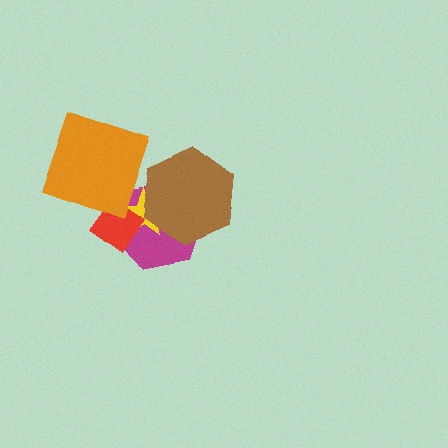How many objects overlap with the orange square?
0 objects overlap with the orange square.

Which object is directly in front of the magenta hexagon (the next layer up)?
The yellow star is directly in front of the magenta hexagon.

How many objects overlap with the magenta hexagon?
3 objects overlap with the magenta hexagon.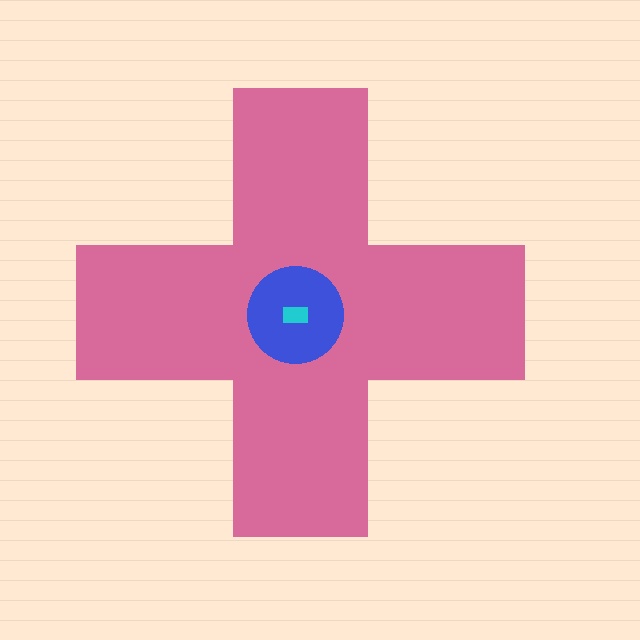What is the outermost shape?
The pink cross.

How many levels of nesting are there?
3.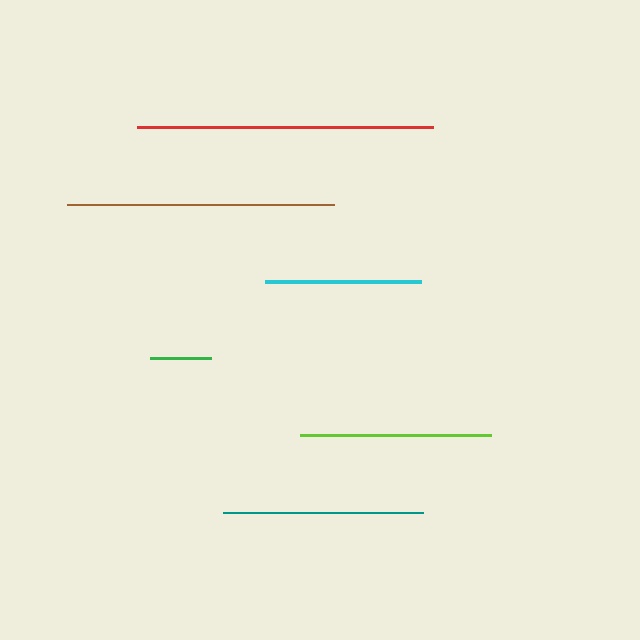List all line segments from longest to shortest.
From longest to shortest: red, brown, teal, lime, cyan, green.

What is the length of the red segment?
The red segment is approximately 296 pixels long.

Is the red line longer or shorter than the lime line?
The red line is longer than the lime line.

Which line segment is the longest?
The red line is the longest at approximately 296 pixels.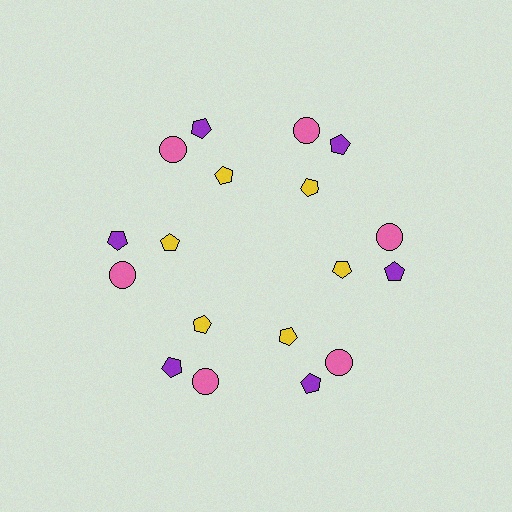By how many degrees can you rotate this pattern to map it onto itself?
The pattern maps onto itself every 60 degrees of rotation.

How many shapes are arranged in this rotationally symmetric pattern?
There are 18 shapes, arranged in 6 groups of 3.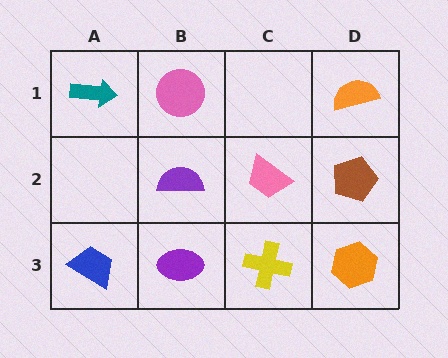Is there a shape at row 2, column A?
No, that cell is empty.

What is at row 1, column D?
An orange semicircle.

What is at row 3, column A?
A blue trapezoid.